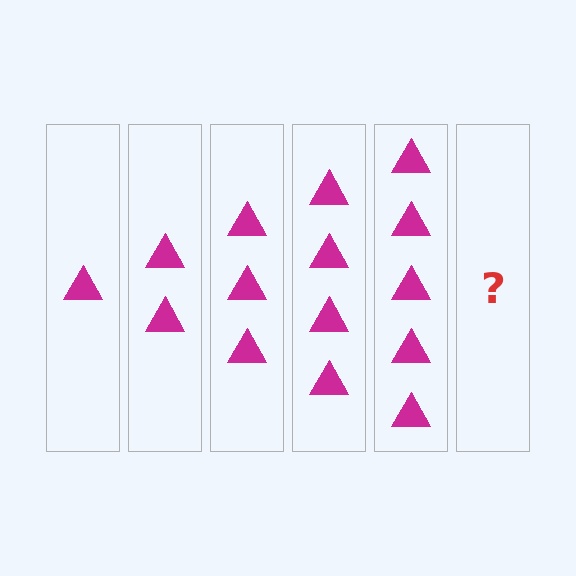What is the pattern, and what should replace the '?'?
The pattern is that each step adds one more triangle. The '?' should be 6 triangles.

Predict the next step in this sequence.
The next step is 6 triangles.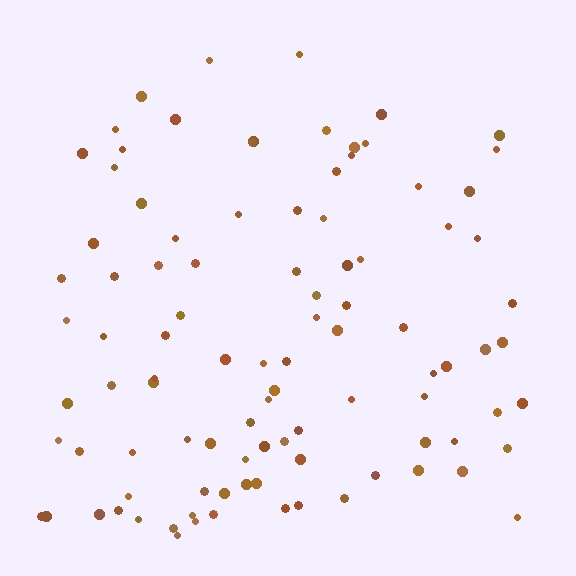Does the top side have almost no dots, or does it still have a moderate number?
Still a moderate number, just noticeably fewer than the bottom.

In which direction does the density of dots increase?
From top to bottom, with the bottom side densest.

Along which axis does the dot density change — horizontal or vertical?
Vertical.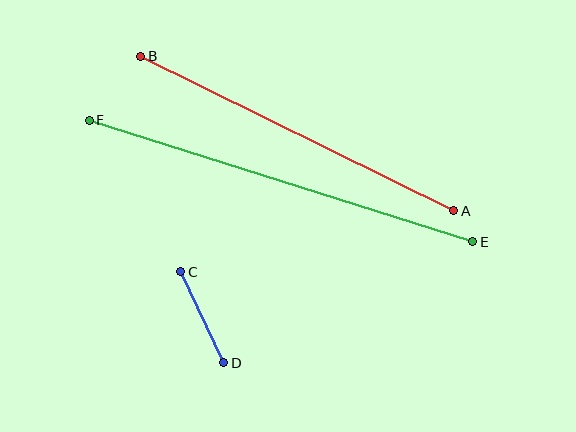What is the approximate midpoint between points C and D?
The midpoint is at approximately (202, 317) pixels.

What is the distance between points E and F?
The distance is approximately 403 pixels.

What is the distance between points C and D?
The distance is approximately 101 pixels.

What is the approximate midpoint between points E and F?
The midpoint is at approximately (281, 181) pixels.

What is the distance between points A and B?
The distance is approximately 349 pixels.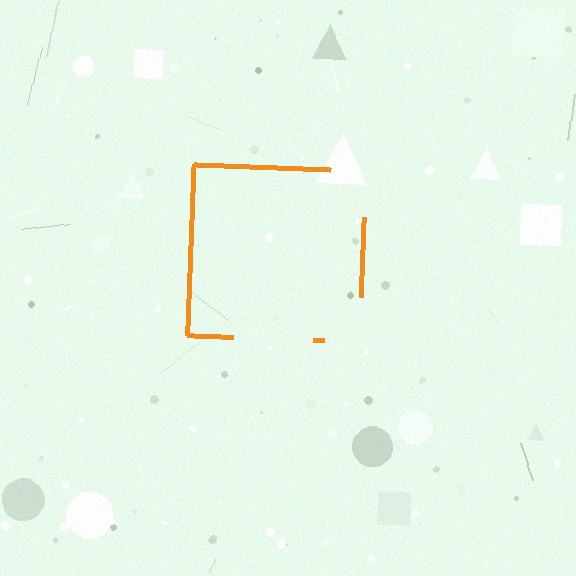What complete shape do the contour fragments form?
The contour fragments form a square.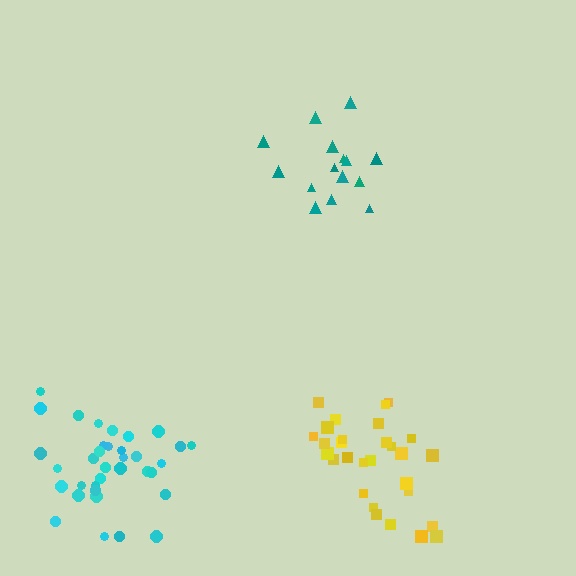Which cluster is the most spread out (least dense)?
Teal.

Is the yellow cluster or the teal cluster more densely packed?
Yellow.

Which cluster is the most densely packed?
Yellow.